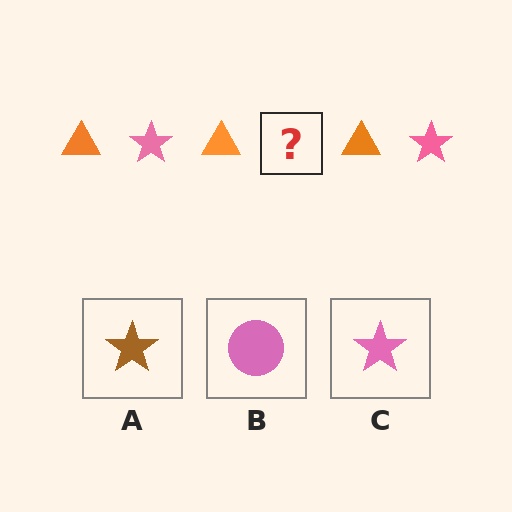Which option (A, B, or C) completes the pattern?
C.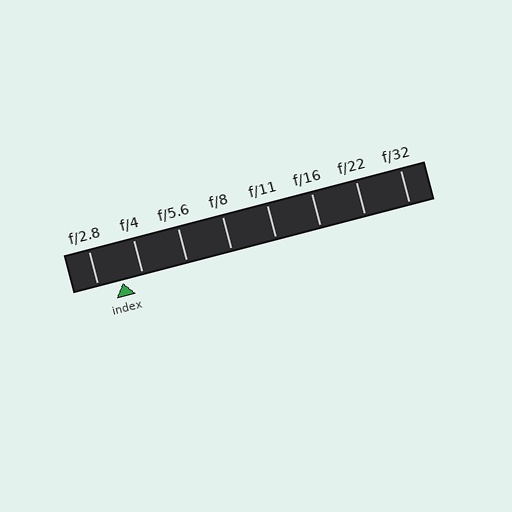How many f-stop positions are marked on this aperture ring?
There are 8 f-stop positions marked.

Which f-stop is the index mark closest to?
The index mark is closest to f/4.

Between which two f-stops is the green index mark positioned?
The index mark is between f/2.8 and f/4.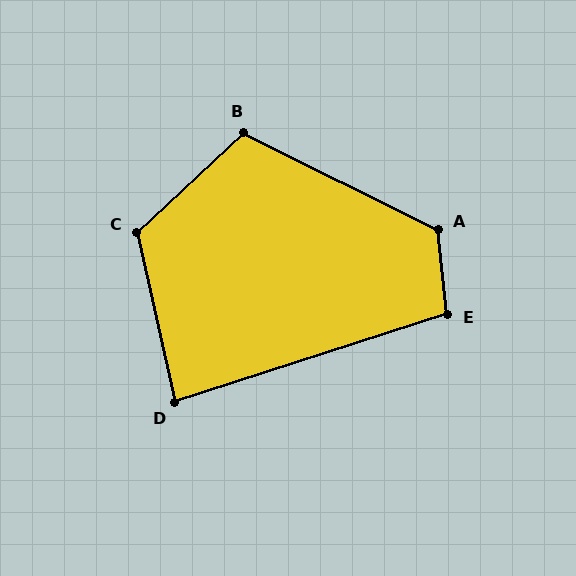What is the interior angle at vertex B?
Approximately 111 degrees (obtuse).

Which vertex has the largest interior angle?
A, at approximately 122 degrees.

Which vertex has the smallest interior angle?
D, at approximately 85 degrees.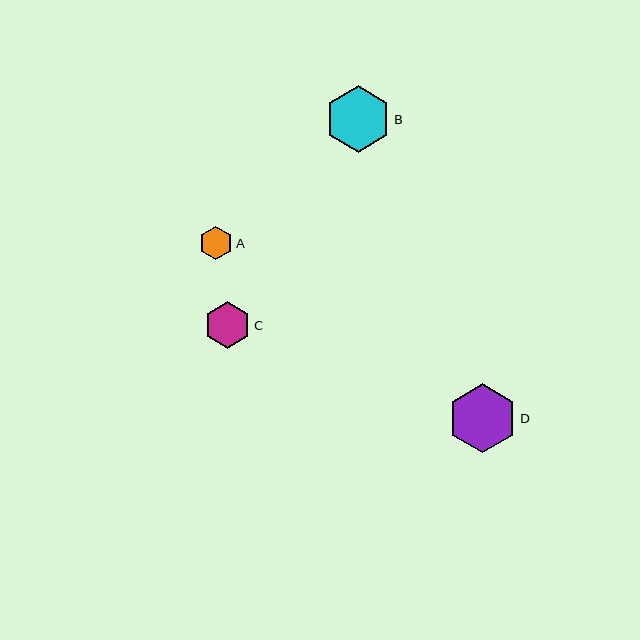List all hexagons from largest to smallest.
From largest to smallest: D, B, C, A.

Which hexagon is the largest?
Hexagon D is the largest with a size of approximately 69 pixels.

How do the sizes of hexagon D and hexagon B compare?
Hexagon D and hexagon B are approximately the same size.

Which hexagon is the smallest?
Hexagon A is the smallest with a size of approximately 34 pixels.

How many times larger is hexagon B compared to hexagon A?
Hexagon B is approximately 2.0 times the size of hexagon A.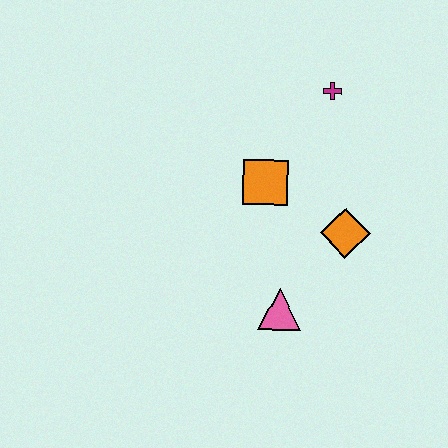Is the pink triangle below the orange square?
Yes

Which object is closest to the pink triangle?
The orange diamond is closest to the pink triangle.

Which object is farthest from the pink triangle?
The magenta cross is farthest from the pink triangle.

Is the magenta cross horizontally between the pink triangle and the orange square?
No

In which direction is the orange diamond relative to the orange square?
The orange diamond is to the right of the orange square.